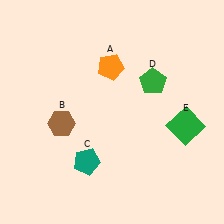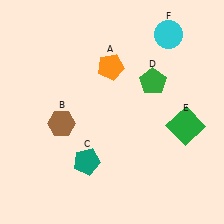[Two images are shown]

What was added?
A cyan circle (F) was added in Image 2.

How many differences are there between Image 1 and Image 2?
There is 1 difference between the two images.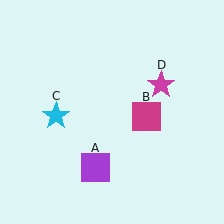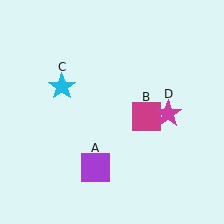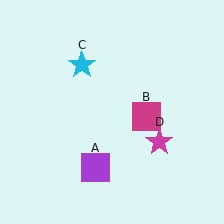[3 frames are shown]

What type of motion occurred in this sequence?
The cyan star (object C), magenta star (object D) rotated clockwise around the center of the scene.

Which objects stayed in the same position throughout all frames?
Purple square (object A) and magenta square (object B) remained stationary.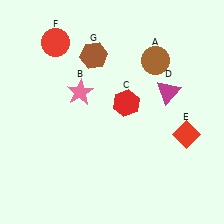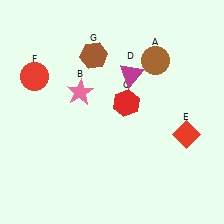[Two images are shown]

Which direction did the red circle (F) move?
The red circle (F) moved down.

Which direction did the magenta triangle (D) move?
The magenta triangle (D) moved left.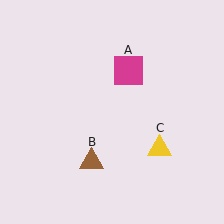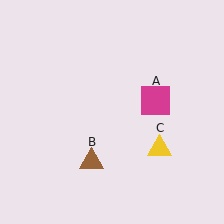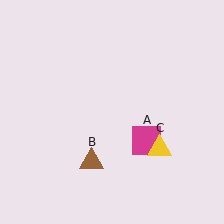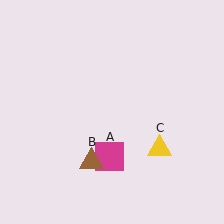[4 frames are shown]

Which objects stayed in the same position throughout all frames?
Brown triangle (object B) and yellow triangle (object C) remained stationary.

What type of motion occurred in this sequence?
The magenta square (object A) rotated clockwise around the center of the scene.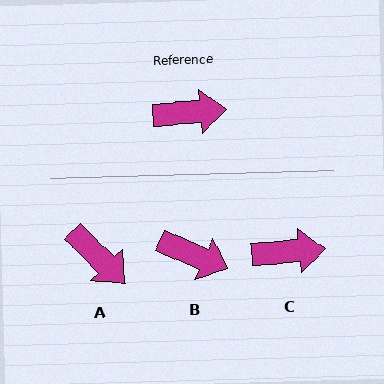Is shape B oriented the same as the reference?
No, it is off by about 28 degrees.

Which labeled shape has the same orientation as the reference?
C.